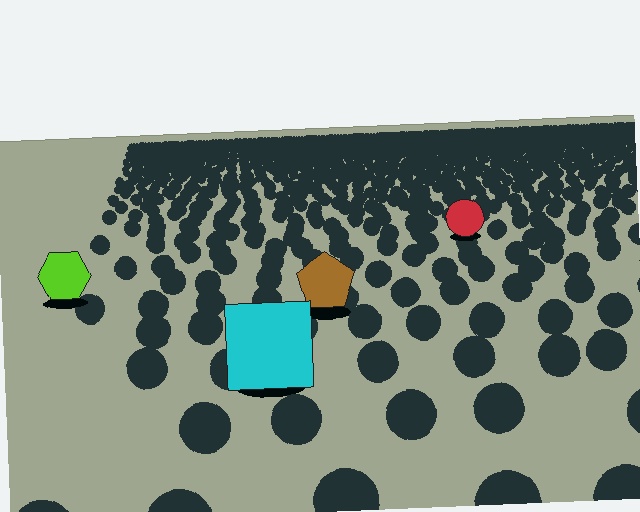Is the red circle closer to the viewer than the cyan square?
No. The cyan square is closer — you can tell from the texture gradient: the ground texture is coarser near it.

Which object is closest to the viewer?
The cyan square is closest. The texture marks near it are larger and more spread out.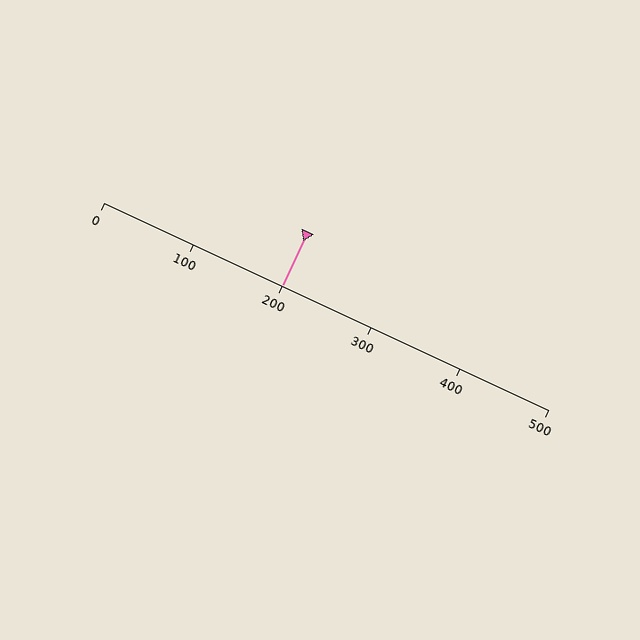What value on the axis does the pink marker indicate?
The marker indicates approximately 200.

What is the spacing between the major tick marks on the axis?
The major ticks are spaced 100 apart.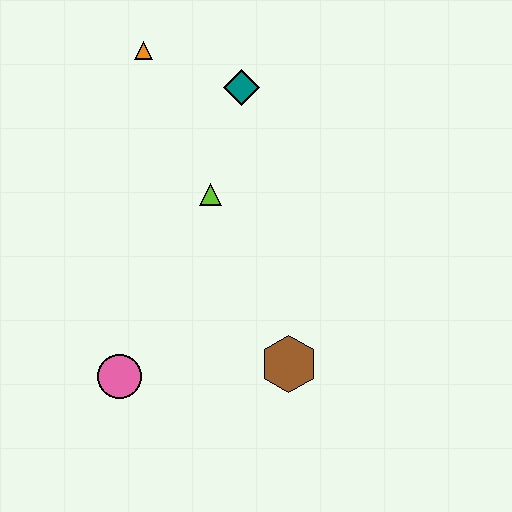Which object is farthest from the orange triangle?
The brown hexagon is farthest from the orange triangle.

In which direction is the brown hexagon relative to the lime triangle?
The brown hexagon is below the lime triangle.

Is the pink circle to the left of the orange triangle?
Yes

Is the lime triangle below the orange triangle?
Yes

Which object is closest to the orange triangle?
The teal diamond is closest to the orange triangle.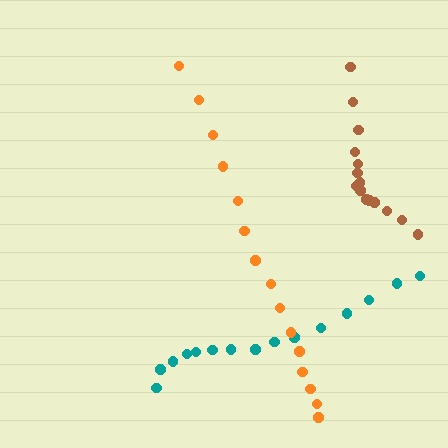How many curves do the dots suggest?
There are 3 distinct paths.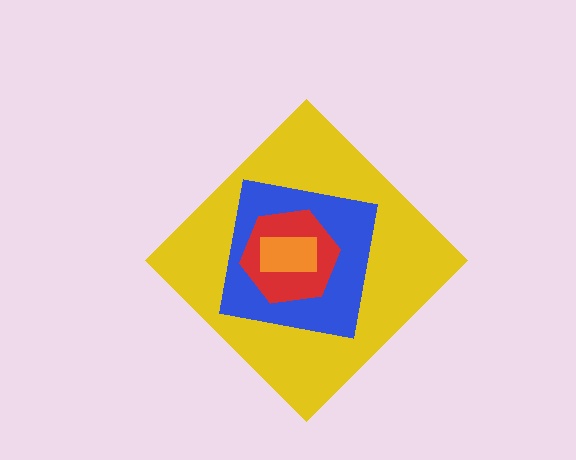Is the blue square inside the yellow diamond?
Yes.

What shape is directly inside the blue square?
The red hexagon.